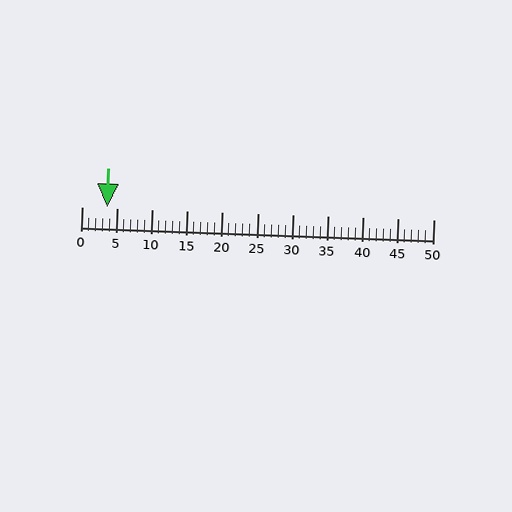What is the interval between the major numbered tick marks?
The major tick marks are spaced 5 units apart.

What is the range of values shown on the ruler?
The ruler shows values from 0 to 50.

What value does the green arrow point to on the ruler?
The green arrow points to approximately 4.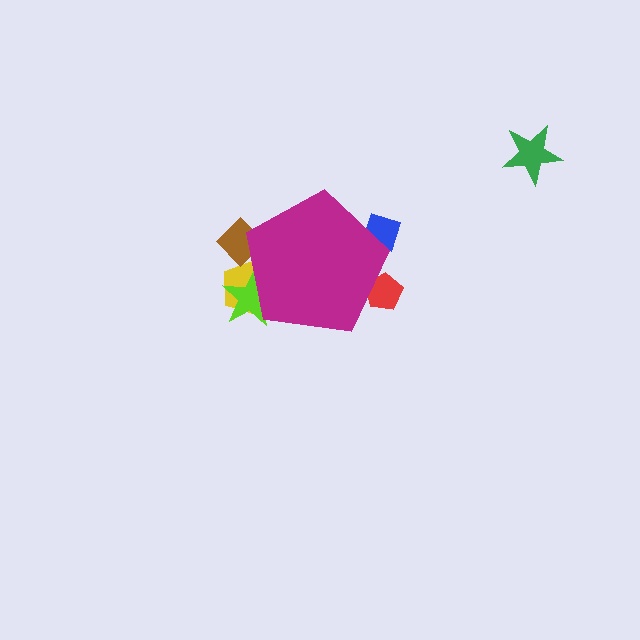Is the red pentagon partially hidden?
Yes, the red pentagon is partially hidden behind the magenta pentagon.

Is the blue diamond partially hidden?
Yes, the blue diamond is partially hidden behind the magenta pentagon.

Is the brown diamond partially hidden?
Yes, the brown diamond is partially hidden behind the magenta pentagon.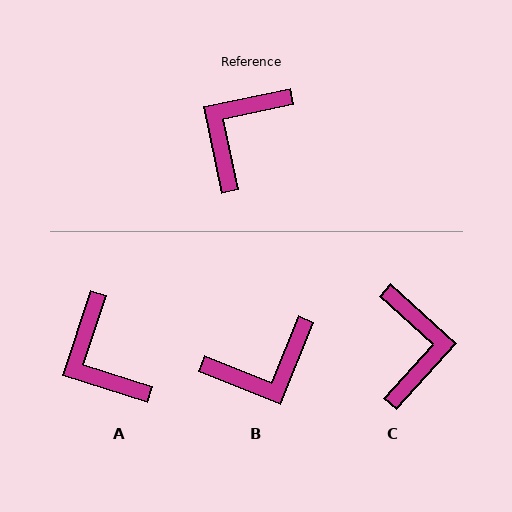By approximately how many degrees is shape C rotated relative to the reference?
Approximately 144 degrees clockwise.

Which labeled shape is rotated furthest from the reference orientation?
B, about 146 degrees away.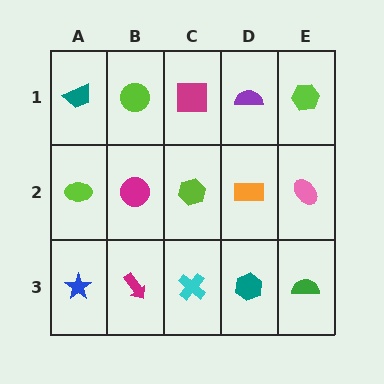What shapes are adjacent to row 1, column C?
A lime hexagon (row 2, column C), a lime circle (row 1, column B), a purple semicircle (row 1, column D).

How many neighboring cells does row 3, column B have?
3.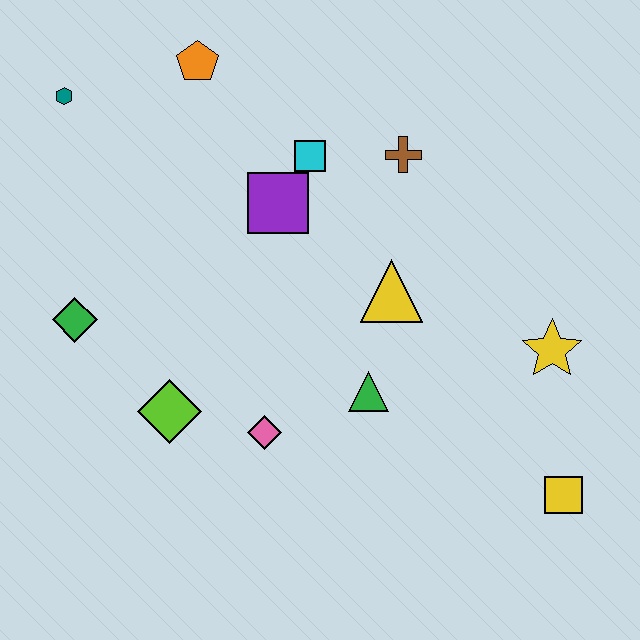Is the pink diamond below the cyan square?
Yes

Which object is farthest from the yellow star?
The teal hexagon is farthest from the yellow star.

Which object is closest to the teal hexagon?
The orange pentagon is closest to the teal hexagon.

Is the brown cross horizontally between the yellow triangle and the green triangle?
No